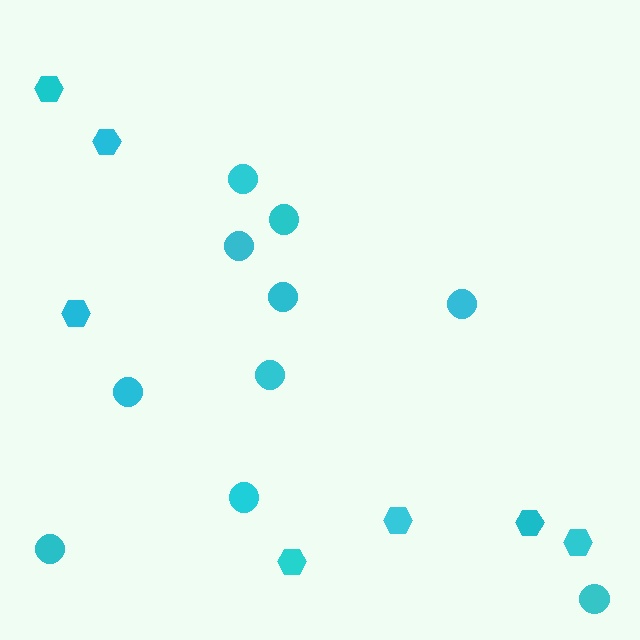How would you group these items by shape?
There are 2 groups: one group of hexagons (7) and one group of circles (10).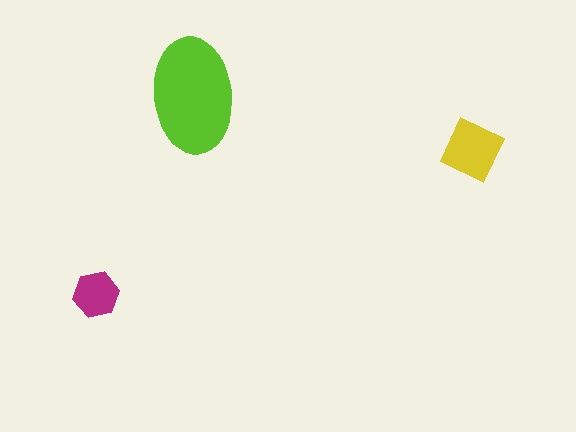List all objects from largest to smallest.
The lime ellipse, the yellow diamond, the magenta hexagon.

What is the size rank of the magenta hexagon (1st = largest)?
3rd.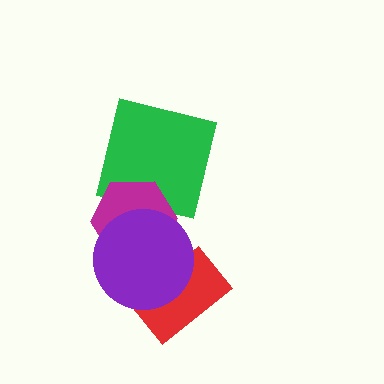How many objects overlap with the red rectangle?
1 object overlaps with the red rectangle.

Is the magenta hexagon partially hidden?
Yes, it is partially covered by another shape.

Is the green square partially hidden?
Yes, it is partially covered by another shape.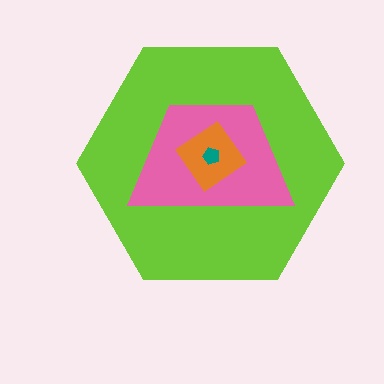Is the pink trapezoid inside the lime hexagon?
Yes.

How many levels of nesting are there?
4.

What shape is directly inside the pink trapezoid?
The orange diamond.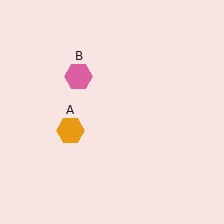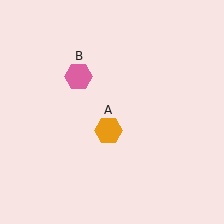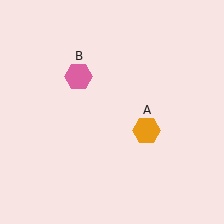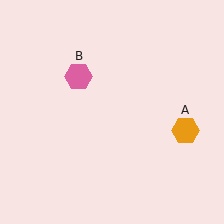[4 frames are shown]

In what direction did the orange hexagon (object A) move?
The orange hexagon (object A) moved right.